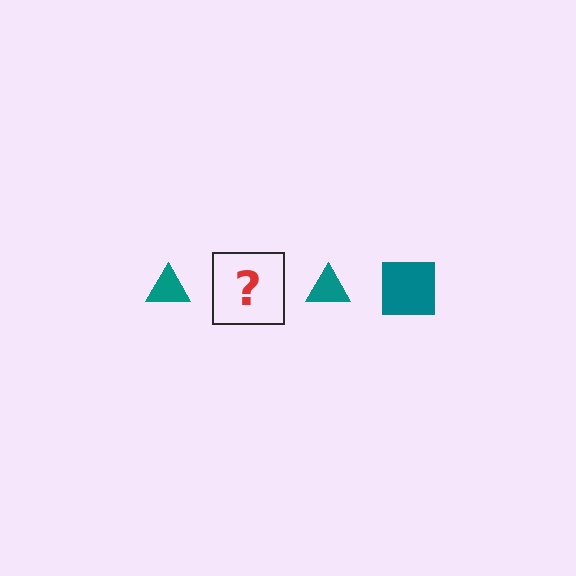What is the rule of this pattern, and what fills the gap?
The rule is that the pattern cycles through triangle, square shapes in teal. The gap should be filled with a teal square.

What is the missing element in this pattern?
The missing element is a teal square.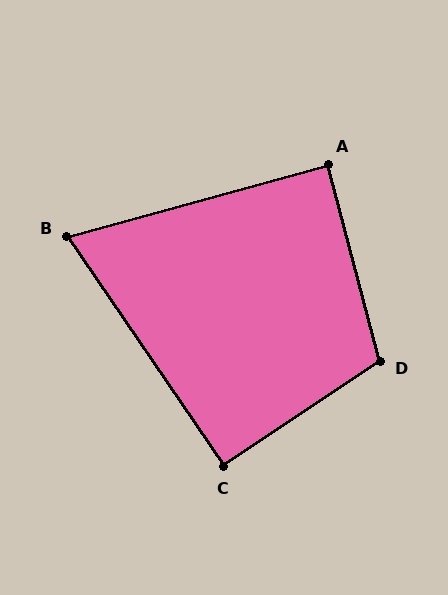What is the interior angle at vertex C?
Approximately 91 degrees (approximately right).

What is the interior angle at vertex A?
Approximately 89 degrees (approximately right).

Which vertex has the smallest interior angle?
B, at approximately 71 degrees.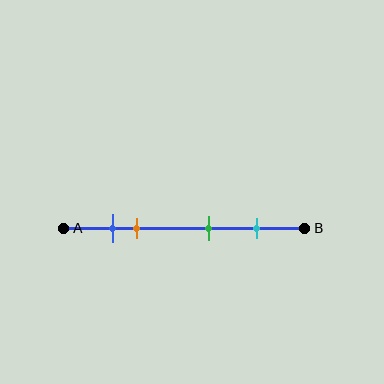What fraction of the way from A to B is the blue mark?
The blue mark is approximately 20% (0.2) of the way from A to B.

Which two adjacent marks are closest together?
The blue and orange marks are the closest adjacent pair.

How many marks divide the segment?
There are 4 marks dividing the segment.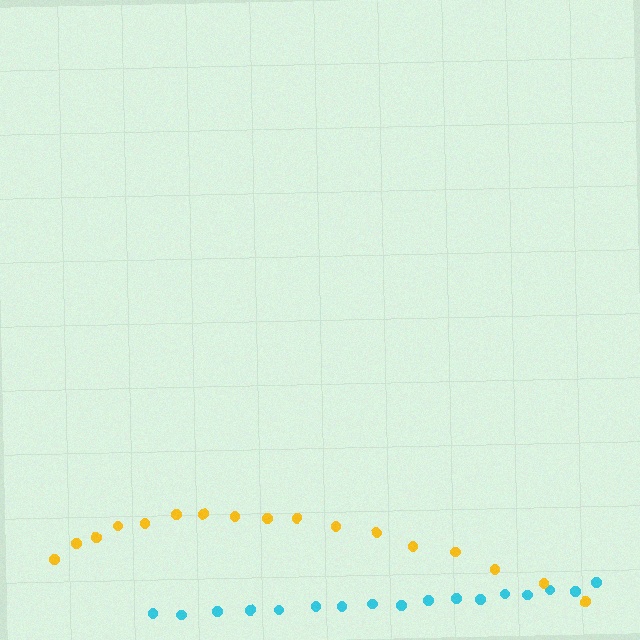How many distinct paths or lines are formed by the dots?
There are 2 distinct paths.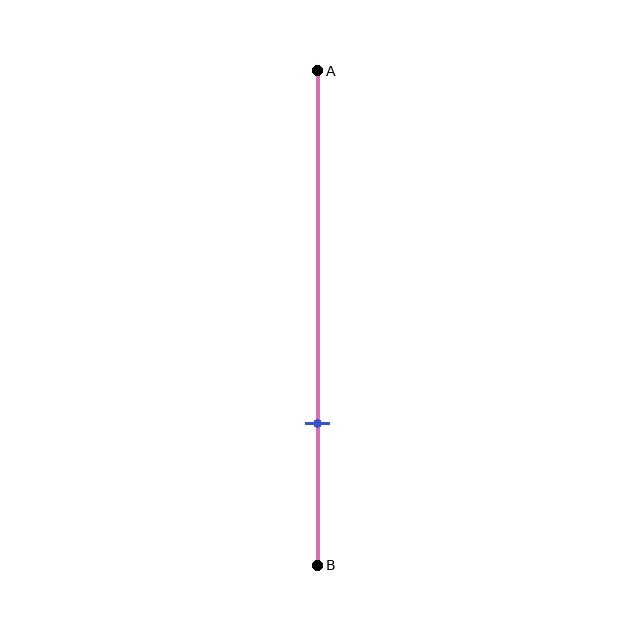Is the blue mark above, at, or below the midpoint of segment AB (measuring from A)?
The blue mark is below the midpoint of segment AB.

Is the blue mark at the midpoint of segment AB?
No, the mark is at about 70% from A, not at the 50% midpoint.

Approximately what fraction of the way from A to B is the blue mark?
The blue mark is approximately 70% of the way from A to B.